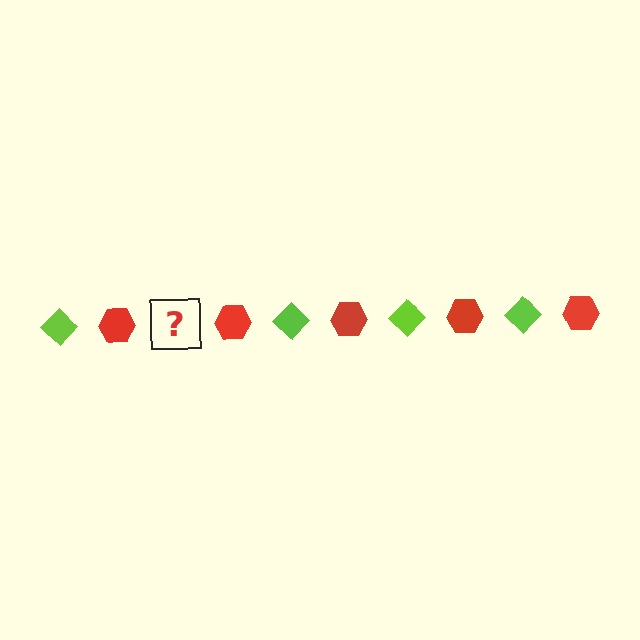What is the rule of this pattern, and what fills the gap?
The rule is that the pattern alternates between lime diamond and red hexagon. The gap should be filled with a lime diamond.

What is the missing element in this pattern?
The missing element is a lime diamond.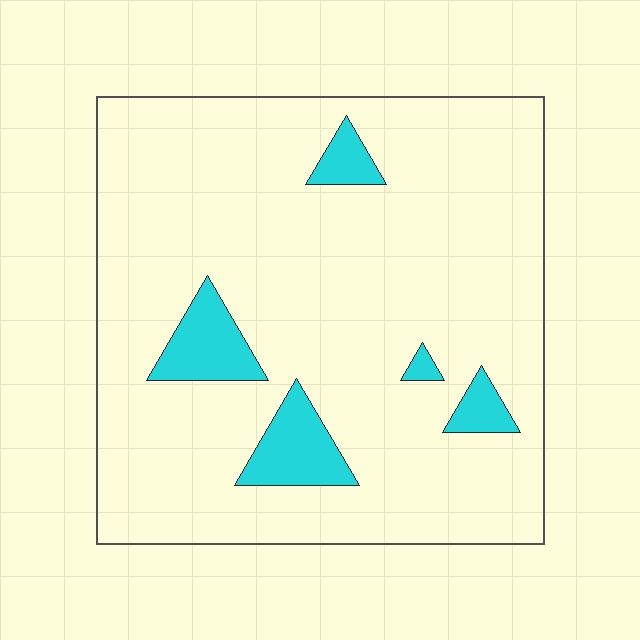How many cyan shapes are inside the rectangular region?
5.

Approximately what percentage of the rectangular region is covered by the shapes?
Approximately 10%.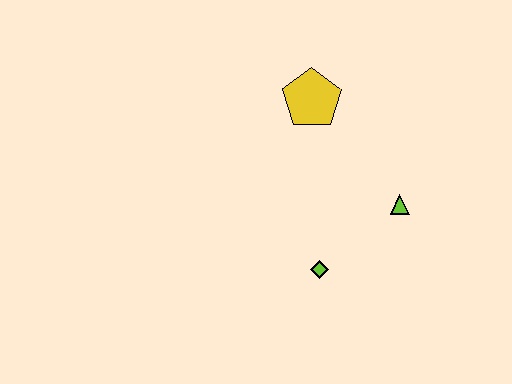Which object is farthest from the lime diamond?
The yellow pentagon is farthest from the lime diamond.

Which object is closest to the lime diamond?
The lime triangle is closest to the lime diamond.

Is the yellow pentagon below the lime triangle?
No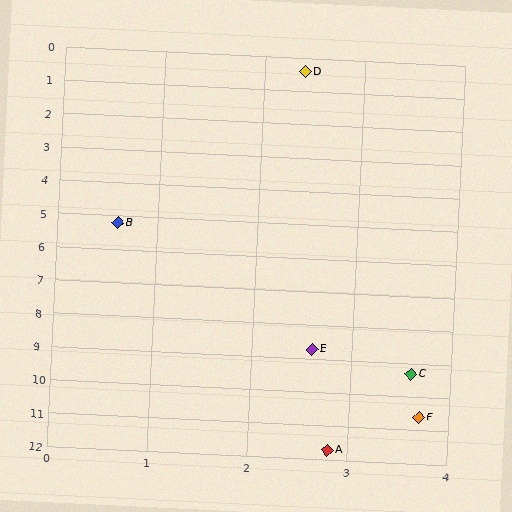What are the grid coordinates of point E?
Point E is at approximately (2.6, 8.7).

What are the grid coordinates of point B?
Point B is at approximately (0.6, 5.2).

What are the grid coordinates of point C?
Point C is at approximately (3.6, 9.3).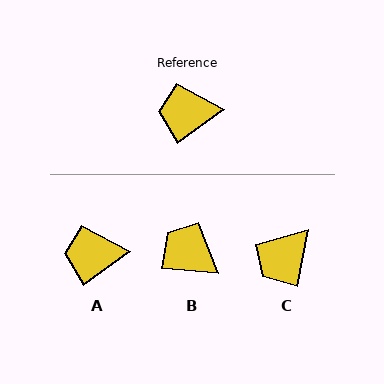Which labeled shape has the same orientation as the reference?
A.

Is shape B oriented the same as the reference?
No, it is off by about 41 degrees.